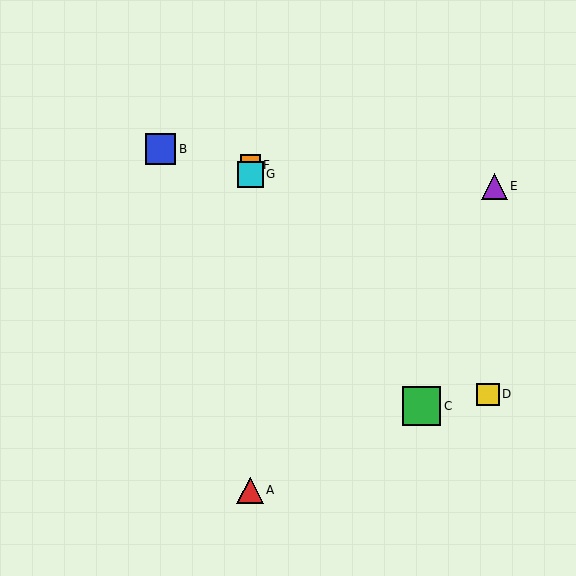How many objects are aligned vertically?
3 objects (A, F, G) are aligned vertically.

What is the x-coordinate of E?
Object E is at x≈494.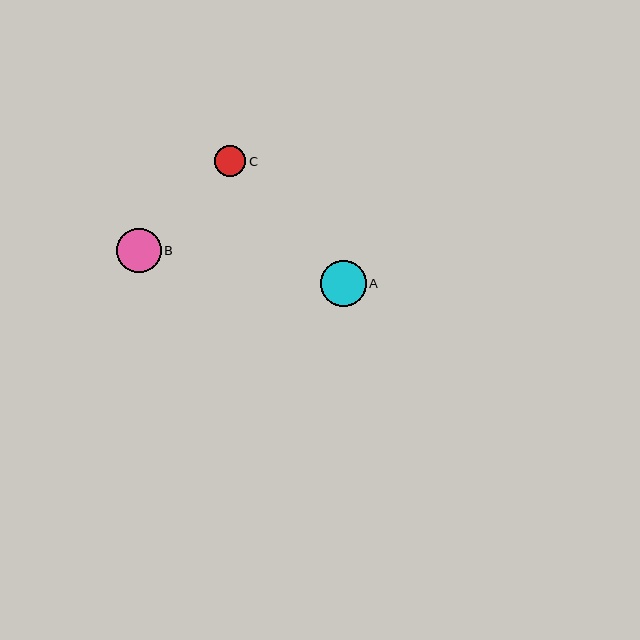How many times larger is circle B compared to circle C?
Circle B is approximately 1.4 times the size of circle C.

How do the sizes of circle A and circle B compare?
Circle A and circle B are approximately the same size.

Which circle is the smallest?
Circle C is the smallest with a size of approximately 31 pixels.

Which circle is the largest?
Circle A is the largest with a size of approximately 46 pixels.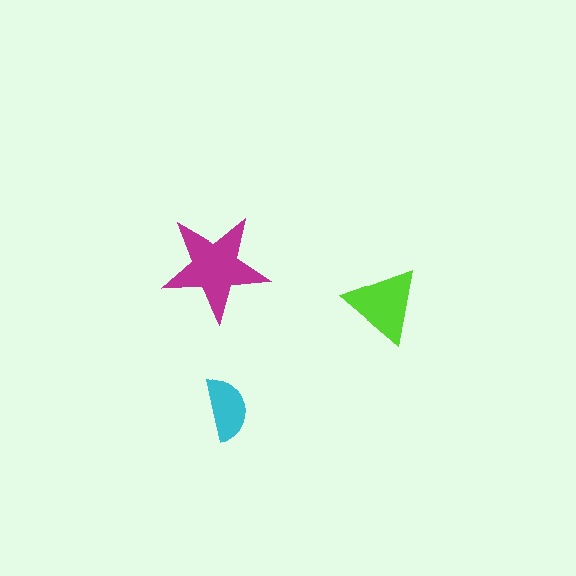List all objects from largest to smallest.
The magenta star, the lime triangle, the cyan semicircle.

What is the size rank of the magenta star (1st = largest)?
1st.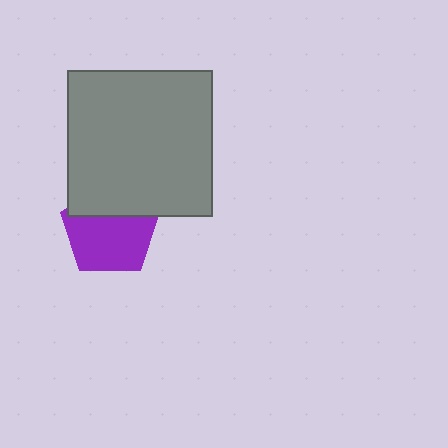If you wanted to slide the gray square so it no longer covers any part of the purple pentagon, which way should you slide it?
Slide it up — that is the most direct way to separate the two shapes.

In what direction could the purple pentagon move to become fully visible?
The purple pentagon could move down. That would shift it out from behind the gray square entirely.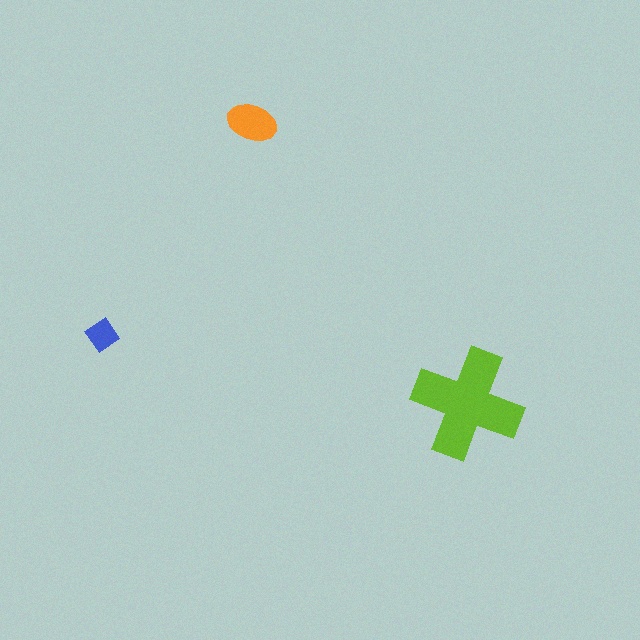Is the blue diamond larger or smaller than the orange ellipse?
Smaller.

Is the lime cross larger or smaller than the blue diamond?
Larger.